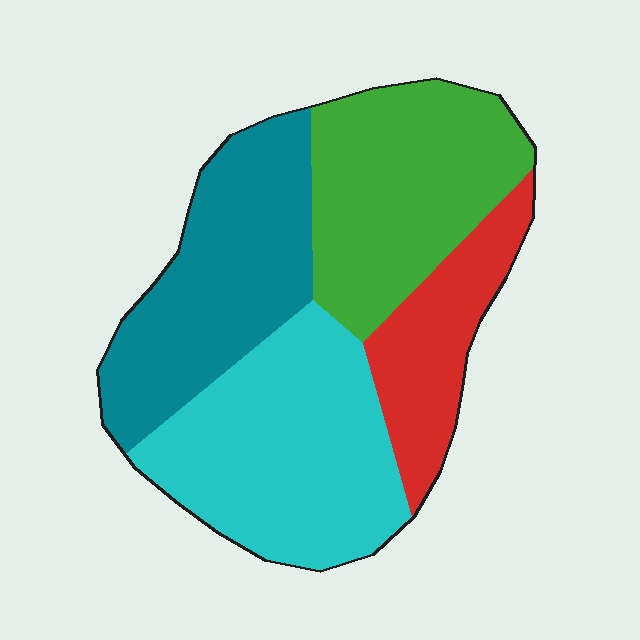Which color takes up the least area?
Red, at roughly 15%.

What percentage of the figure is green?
Green takes up about one quarter (1/4) of the figure.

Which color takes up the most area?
Cyan, at roughly 30%.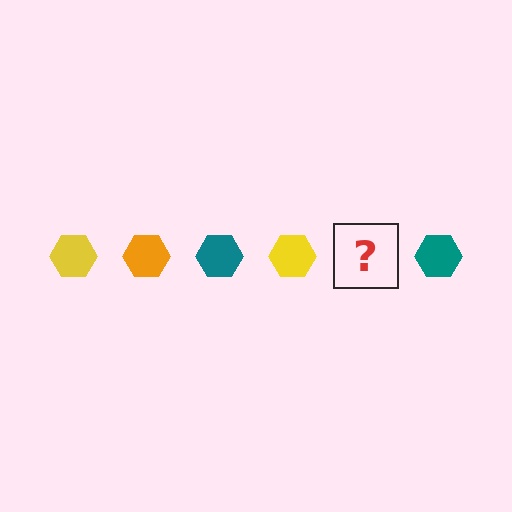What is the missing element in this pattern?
The missing element is an orange hexagon.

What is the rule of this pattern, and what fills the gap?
The rule is that the pattern cycles through yellow, orange, teal hexagons. The gap should be filled with an orange hexagon.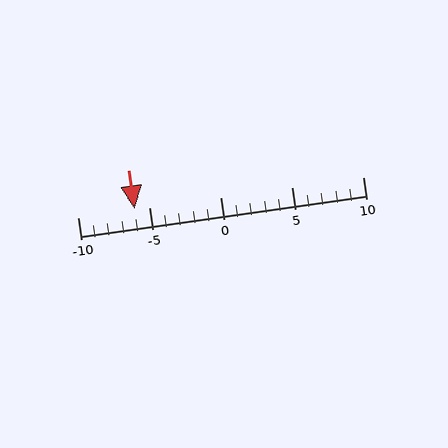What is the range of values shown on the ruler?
The ruler shows values from -10 to 10.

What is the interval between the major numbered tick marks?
The major tick marks are spaced 5 units apart.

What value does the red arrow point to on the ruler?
The red arrow points to approximately -6.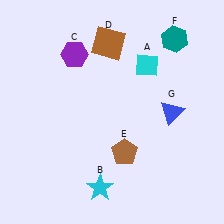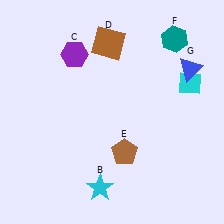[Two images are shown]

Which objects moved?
The objects that moved are: the cyan diamond (A), the blue triangle (G).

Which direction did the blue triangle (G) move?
The blue triangle (G) moved up.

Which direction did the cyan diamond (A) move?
The cyan diamond (A) moved right.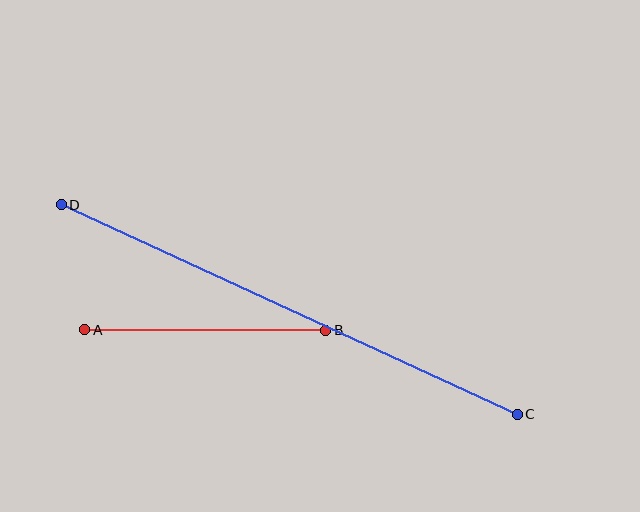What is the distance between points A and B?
The distance is approximately 241 pixels.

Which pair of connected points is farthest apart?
Points C and D are farthest apart.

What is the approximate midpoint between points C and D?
The midpoint is at approximately (289, 310) pixels.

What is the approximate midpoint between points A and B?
The midpoint is at approximately (205, 330) pixels.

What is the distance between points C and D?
The distance is approximately 502 pixels.